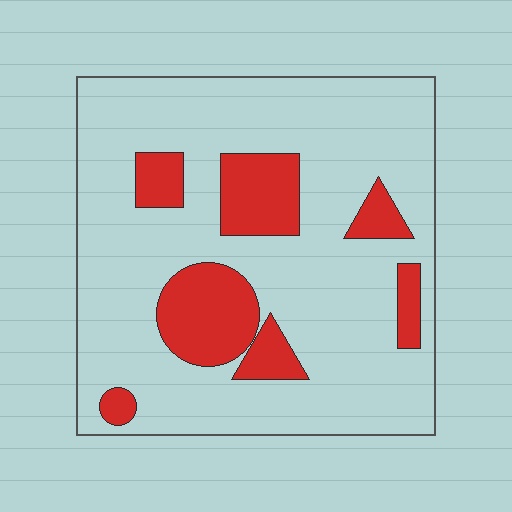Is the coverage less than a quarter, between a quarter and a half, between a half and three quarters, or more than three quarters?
Less than a quarter.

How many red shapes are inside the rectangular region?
7.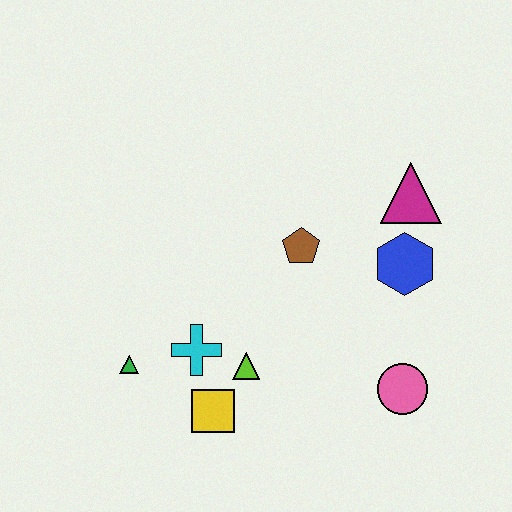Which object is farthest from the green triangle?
The magenta triangle is farthest from the green triangle.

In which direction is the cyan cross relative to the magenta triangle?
The cyan cross is to the left of the magenta triangle.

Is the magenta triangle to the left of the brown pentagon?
No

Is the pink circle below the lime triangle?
Yes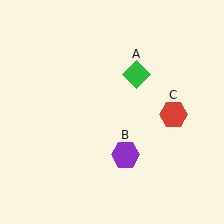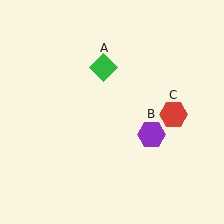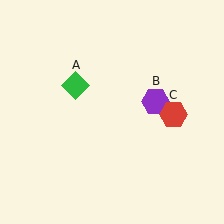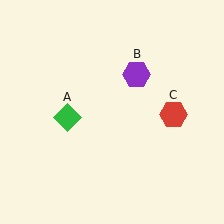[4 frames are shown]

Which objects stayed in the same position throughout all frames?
Red hexagon (object C) remained stationary.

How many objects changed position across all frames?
2 objects changed position: green diamond (object A), purple hexagon (object B).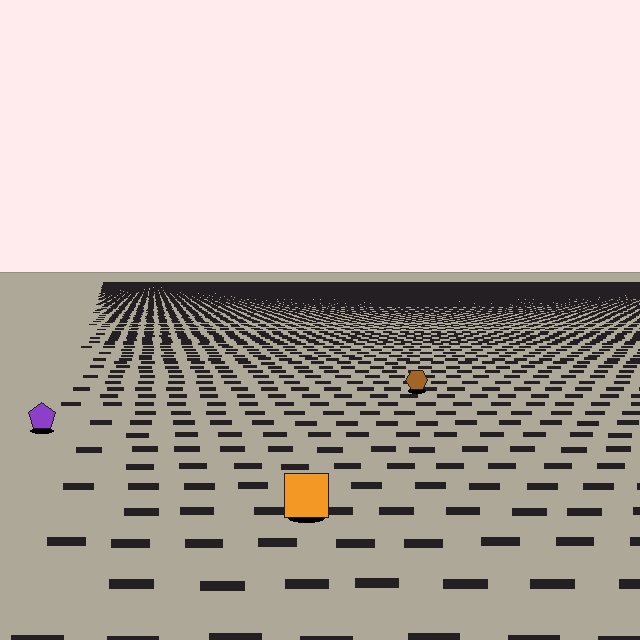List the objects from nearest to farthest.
From nearest to farthest: the orange square, the purple pentagon, the brown hexagon.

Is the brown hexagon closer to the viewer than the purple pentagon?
No. The purple pentagon is closer — you can tell from the texture gradient: the ground texture is coarser near it.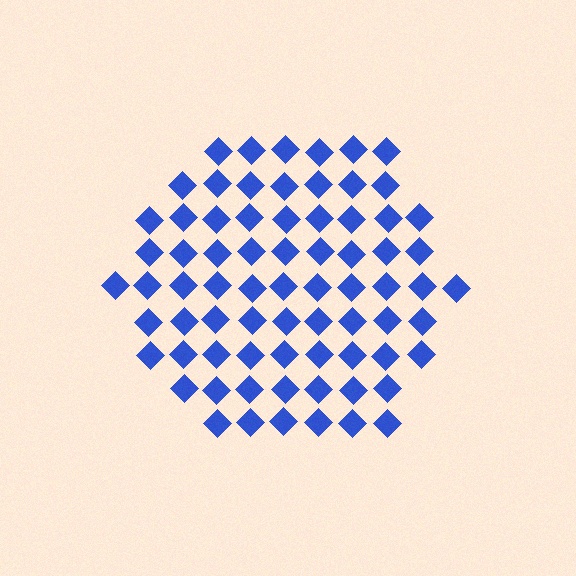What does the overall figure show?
The overall figure shows a hexagon.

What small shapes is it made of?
It is made of small diamonds.